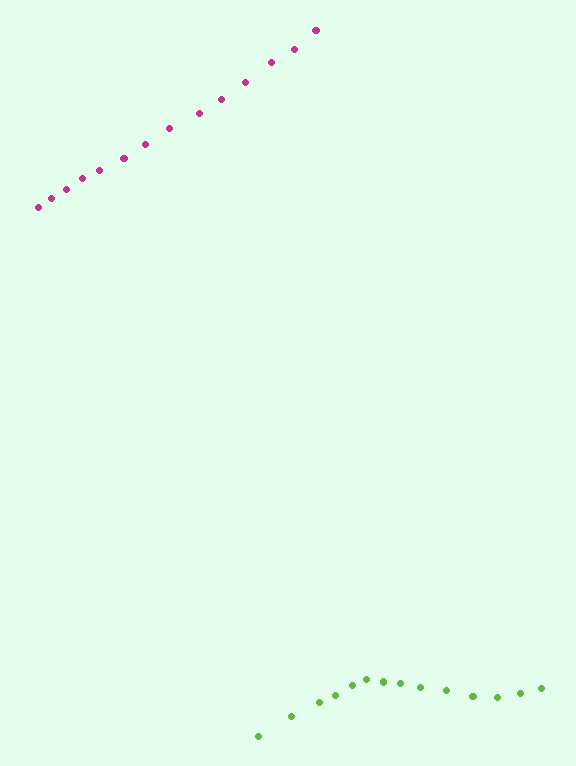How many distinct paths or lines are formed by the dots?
There are 2 distinct paths.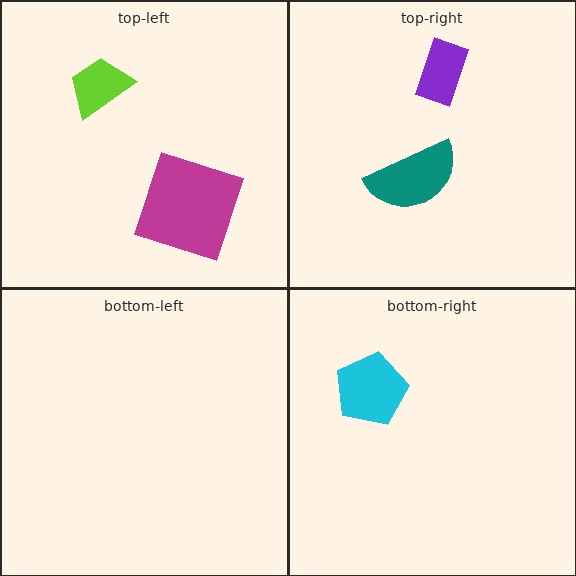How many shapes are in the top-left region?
2.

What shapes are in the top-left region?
The magenta square, the lime trapezoid.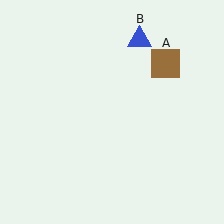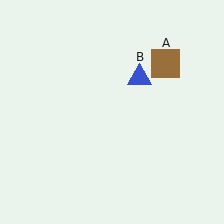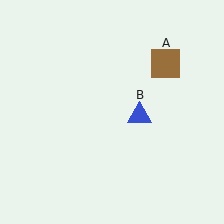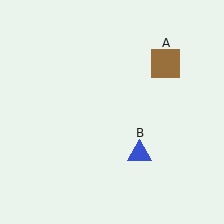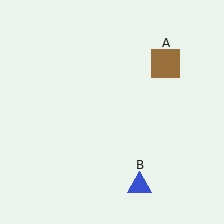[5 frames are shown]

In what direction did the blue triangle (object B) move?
The blue triangle (object B) moved down.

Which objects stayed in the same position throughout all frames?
Brown square (object A) remained stationary.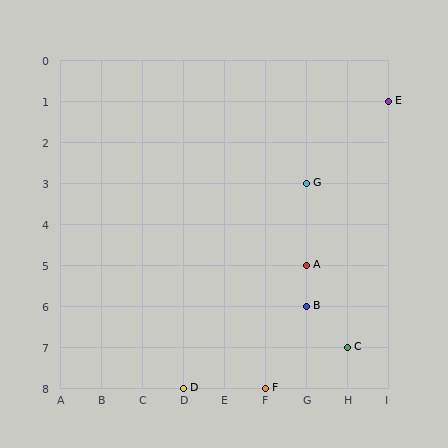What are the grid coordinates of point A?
Point A is at grid coordinates (G, 5).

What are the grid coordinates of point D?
Point D is at grid coordinates (D, 8).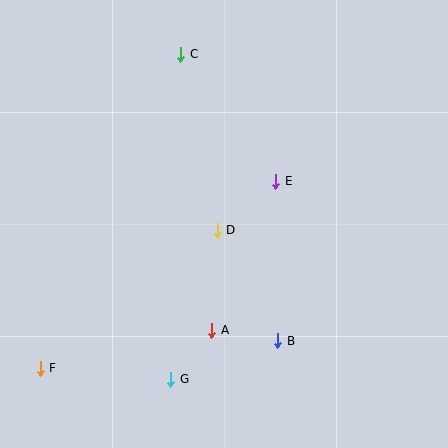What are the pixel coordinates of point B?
Point B is at (278, 341).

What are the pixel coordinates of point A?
Point A is at (212, 330).